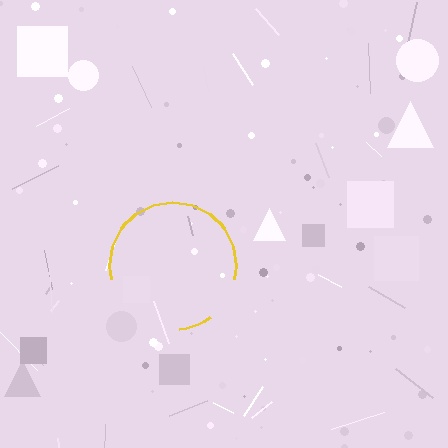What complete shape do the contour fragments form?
The contour fragments form a circle.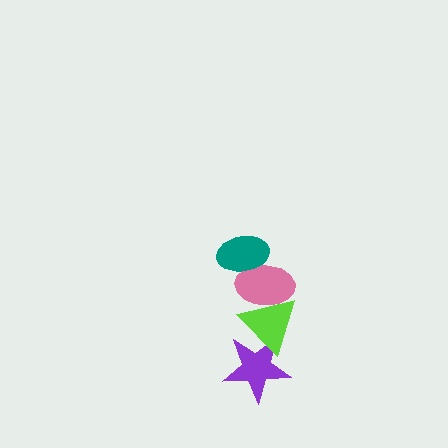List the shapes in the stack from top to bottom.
From top to bottom: the teal ellipse, the pink ellipse, the lime triangle, the purple star.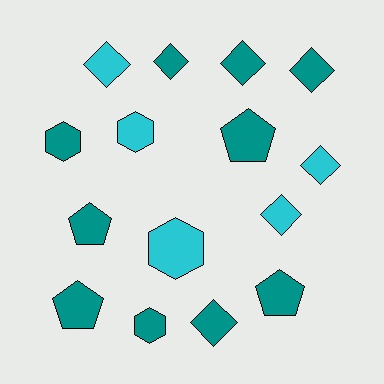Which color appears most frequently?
Teal, with 10 objects.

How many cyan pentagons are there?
There are no cyan pentagons.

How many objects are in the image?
There are 15 objects.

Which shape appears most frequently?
Diamond, with 7 objects.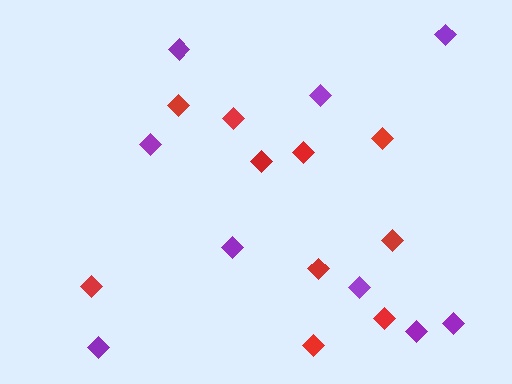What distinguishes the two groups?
There are 2 groups: one group of red diamonds (10) and one group of purple diamonds (9).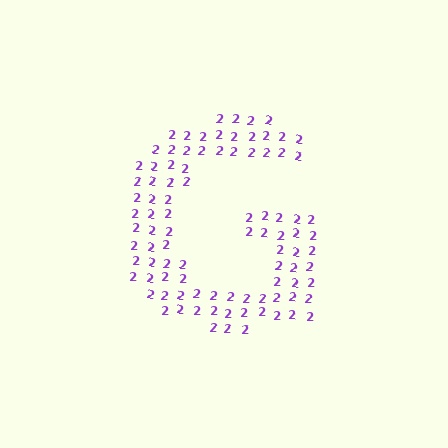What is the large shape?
The large shape is the letter G.